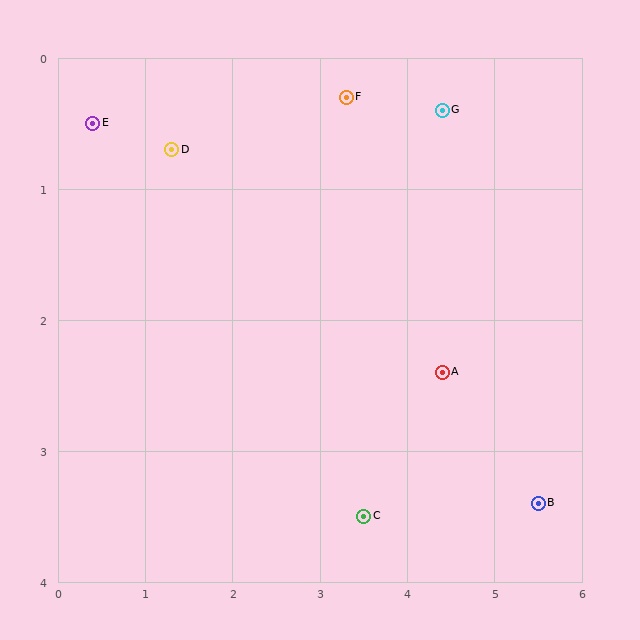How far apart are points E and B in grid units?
Points E and B are about 5.9 grid units apart.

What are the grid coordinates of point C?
Point C is at approximately (3.5, 3.5).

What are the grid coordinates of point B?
Point B is at approximately (5.5, 3.4).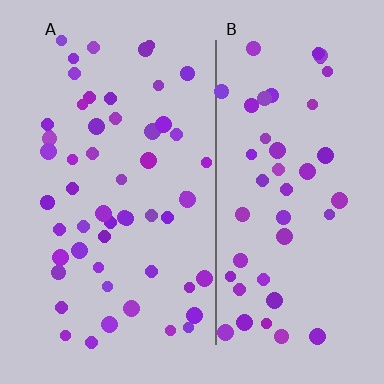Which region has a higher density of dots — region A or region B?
A (the left).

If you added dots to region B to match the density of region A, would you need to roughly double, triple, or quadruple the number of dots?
Approximately double.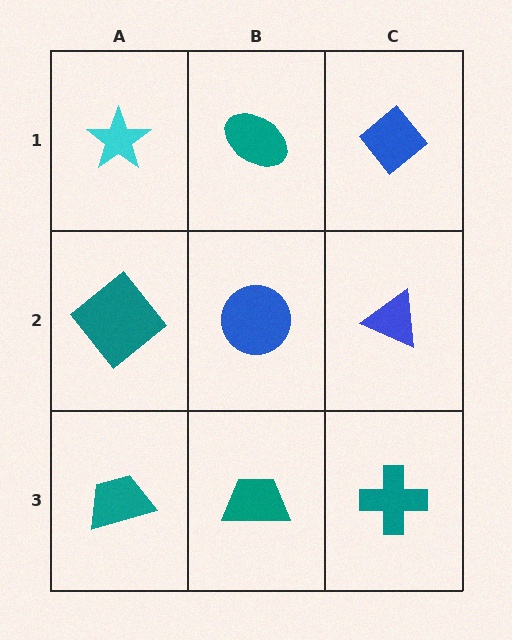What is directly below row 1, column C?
A blue triangle.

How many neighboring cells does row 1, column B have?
3.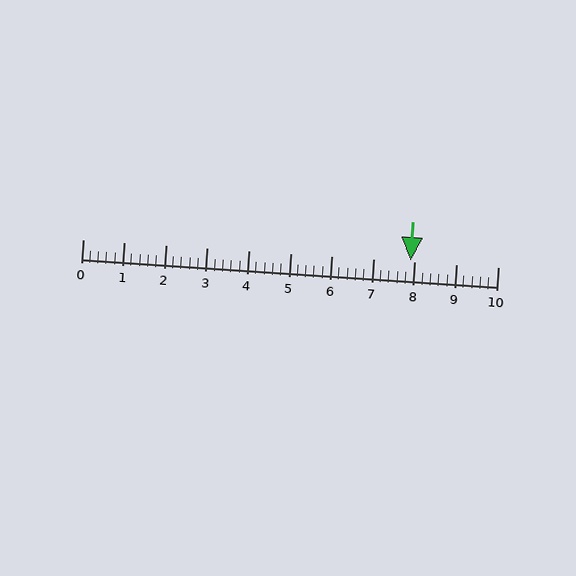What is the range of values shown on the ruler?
The ruler shows values from 0 to 10.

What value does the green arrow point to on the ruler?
The green arrow points to approximately 7.9.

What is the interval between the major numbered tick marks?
The major tick marks are spaced 1 units apart.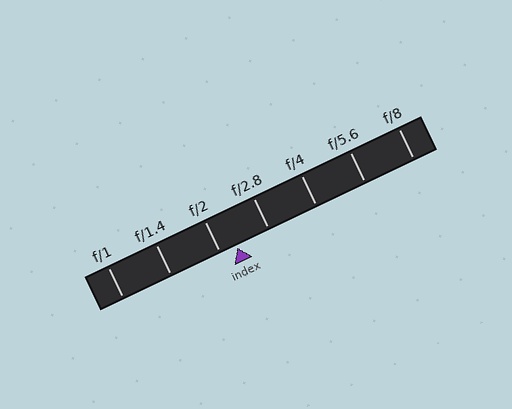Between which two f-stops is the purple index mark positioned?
The index mark is between f/2 and f/2.8.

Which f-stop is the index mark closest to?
The index mark is closest to f/2.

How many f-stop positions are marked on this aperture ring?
There are 7 f-stop positions marked.